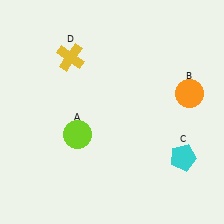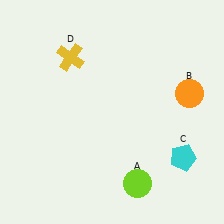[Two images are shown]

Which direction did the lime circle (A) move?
The lime circle (A) moved right.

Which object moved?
The lime circle (A) moved right.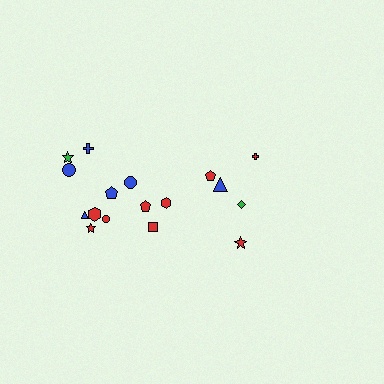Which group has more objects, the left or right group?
The left group.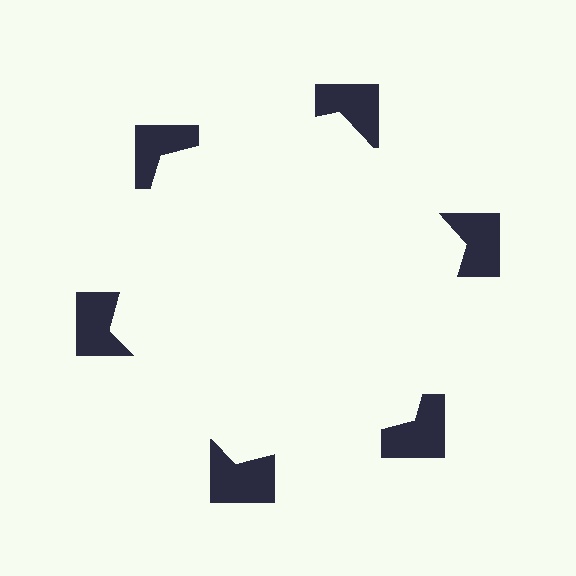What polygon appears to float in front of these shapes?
An illusory hexagon — its edges are inferred from the aligned wedge cuts in the notched squares, not physically drawn.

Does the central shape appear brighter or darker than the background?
It typically appears slightly brighter than the background, even though no actual brightness change is drawn.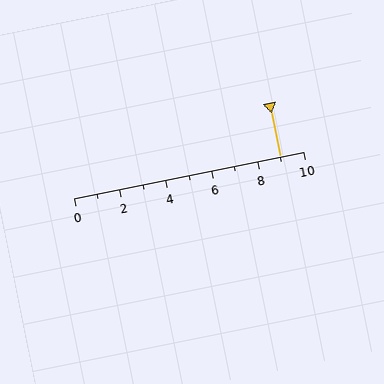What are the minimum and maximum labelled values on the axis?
The axis runs from 0 to 10.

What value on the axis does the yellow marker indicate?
The marker indicates approximately 9.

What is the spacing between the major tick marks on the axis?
The major ticks are spaced 2 apart.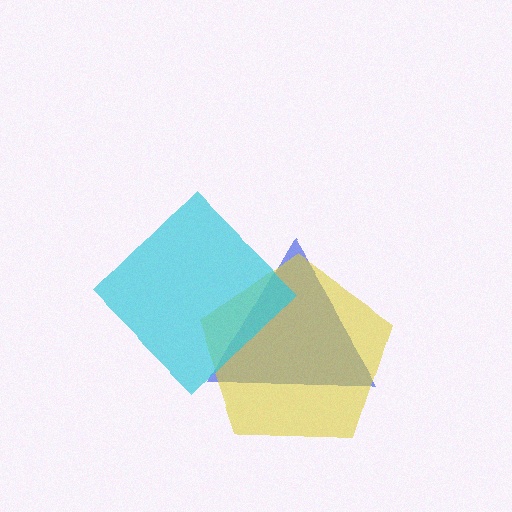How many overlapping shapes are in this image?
There are 3 overlapping shapes in the image.